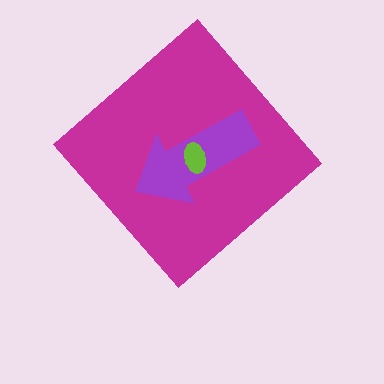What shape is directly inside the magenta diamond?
The purple arrow.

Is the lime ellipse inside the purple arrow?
Yes.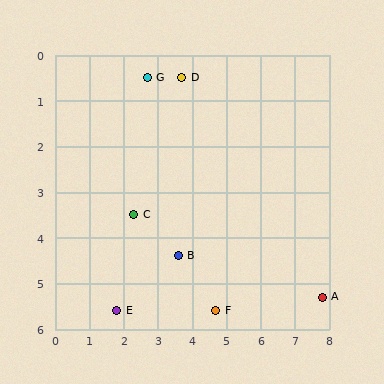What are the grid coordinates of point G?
Point G is at approximately (2.7, 0.5).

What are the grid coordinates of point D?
Point D is at approximately (3.7, 0.5).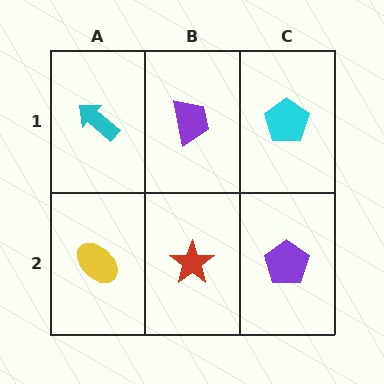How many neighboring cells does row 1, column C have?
2.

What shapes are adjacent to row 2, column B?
A purple trapezoid (row 1, column B), a yellow ellipse (row 2, column A), a purple pentagon (row 2, column C).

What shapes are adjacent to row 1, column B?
A red star (row 2, column B), a cyan arrow (row 1, column A), a cyan pentagon (row 1, column C).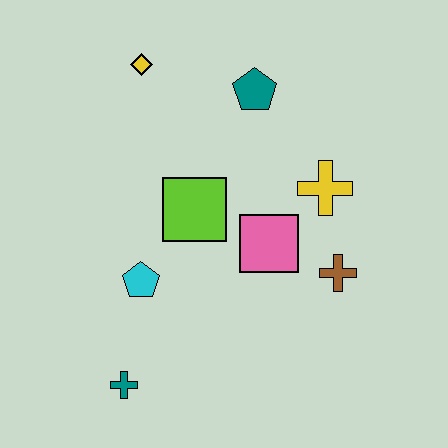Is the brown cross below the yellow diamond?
Yes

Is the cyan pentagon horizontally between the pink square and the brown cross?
No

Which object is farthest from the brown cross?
The yellow diamond is farthest from the brown cross.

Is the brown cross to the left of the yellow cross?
No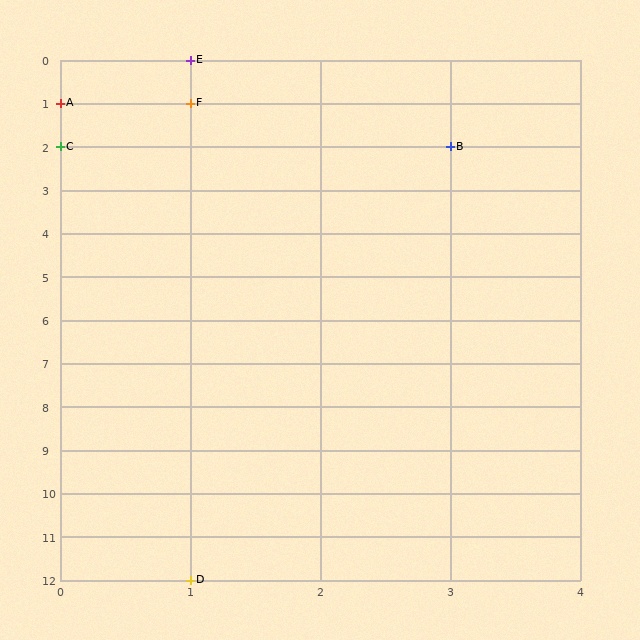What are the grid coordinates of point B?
Point B is at grid coordinates (3, 2).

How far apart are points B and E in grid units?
Points B and E are 2 columns and 2 rows apart (about 2.8 grid units diagonally).